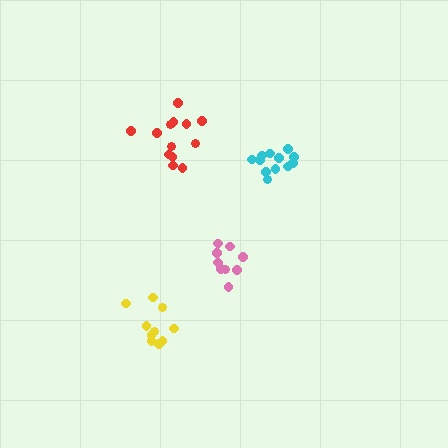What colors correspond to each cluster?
The clusters are colored: pink, red, yellow, cyan.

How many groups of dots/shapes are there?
There are 4 groups.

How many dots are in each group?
Group 1: 9 dots, Group 2: 13 dots, Group 3: 10 dots, Group 4: 12 dots (44 total).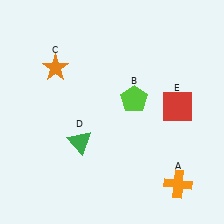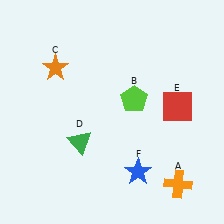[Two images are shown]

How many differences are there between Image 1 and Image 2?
There is 1 difference between the two images.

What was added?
A blue star (F) was added in Image 2.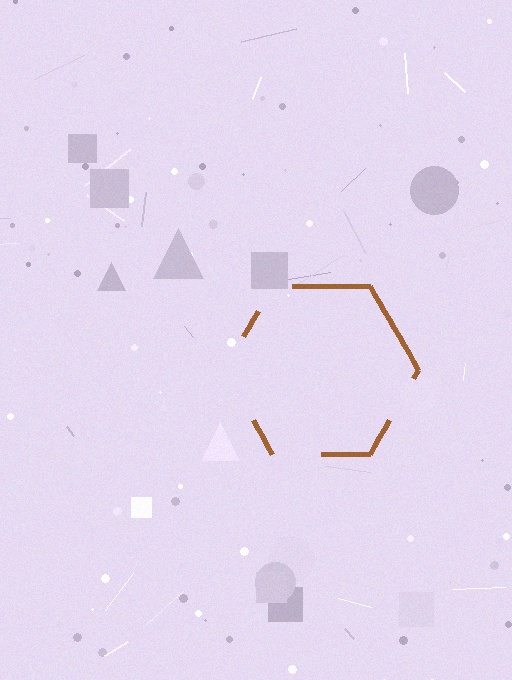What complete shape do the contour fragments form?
The contour fragments form a hexagon.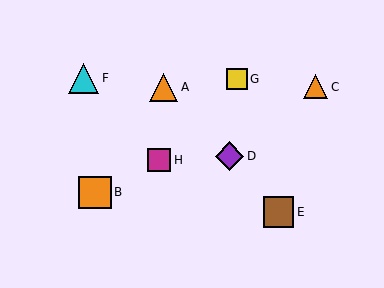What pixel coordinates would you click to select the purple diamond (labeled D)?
Click at (229, 156) to select the purple diamond D.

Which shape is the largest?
The orange square (labeled B) is the largest.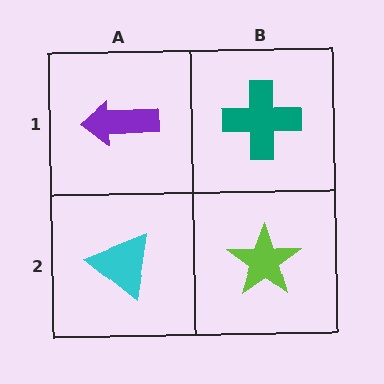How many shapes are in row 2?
2 shapes.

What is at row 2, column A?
A cyan triangle.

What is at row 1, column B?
A teal cross.